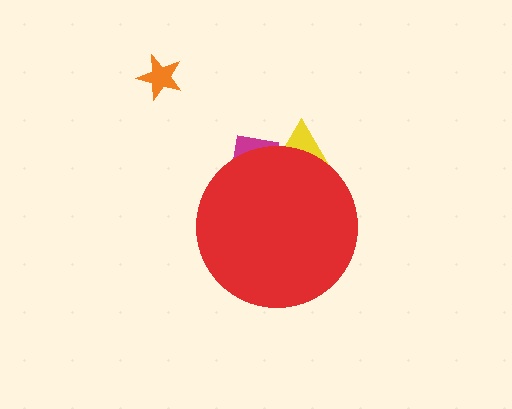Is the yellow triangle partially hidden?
Yes, the yellow triangle is partially hidden behind the red circle.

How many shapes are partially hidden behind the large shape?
2 shapes are partially hidden.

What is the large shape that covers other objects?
A red circle.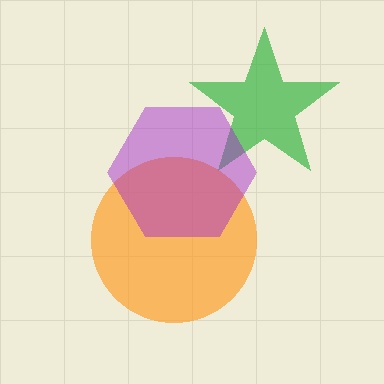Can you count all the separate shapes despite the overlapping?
Yes, there are 3 separate shapes.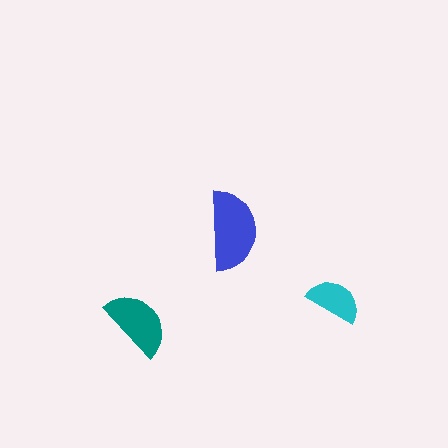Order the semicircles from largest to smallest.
the blue one, the teal one, the cyan one.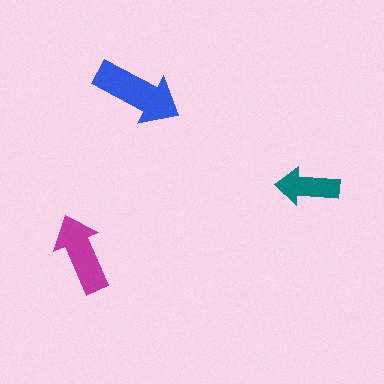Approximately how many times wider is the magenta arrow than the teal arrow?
About 1.5 times wider.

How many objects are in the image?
There are 3 objects in the image.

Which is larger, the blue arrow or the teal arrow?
The blue one.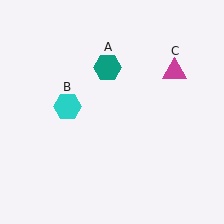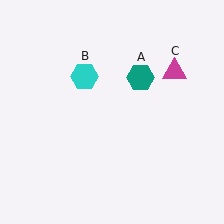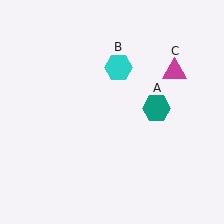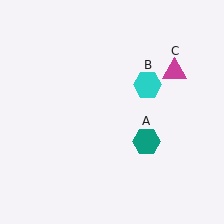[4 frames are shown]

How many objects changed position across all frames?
2 objects changed position: teal hexagon (object A), cyan hexagon (object B).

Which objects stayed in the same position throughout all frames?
Magenta triangle (object C) remained stationary.